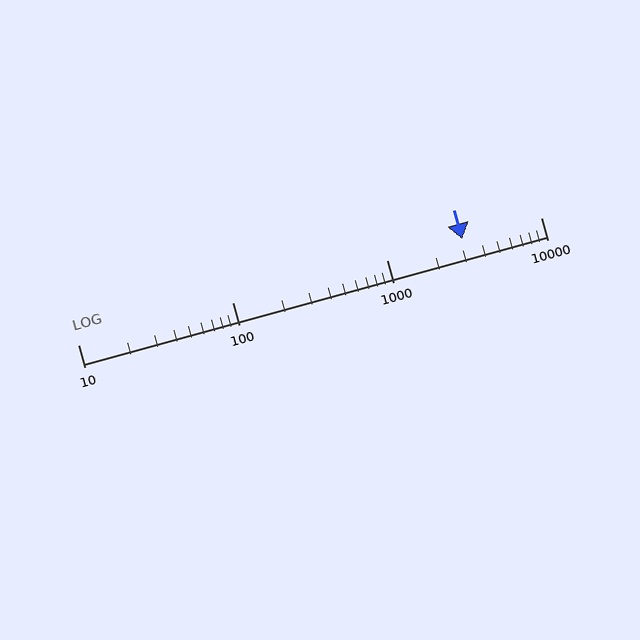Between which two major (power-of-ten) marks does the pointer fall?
The pointer is between 1000 and 10000.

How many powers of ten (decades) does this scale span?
The scale spans 3 decades, from 10 to 10000.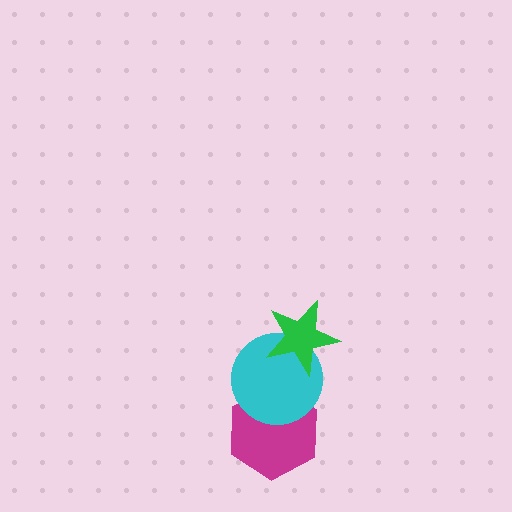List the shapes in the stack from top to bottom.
From top to bottom: the green star, the cyan circle, the magenta hexagon.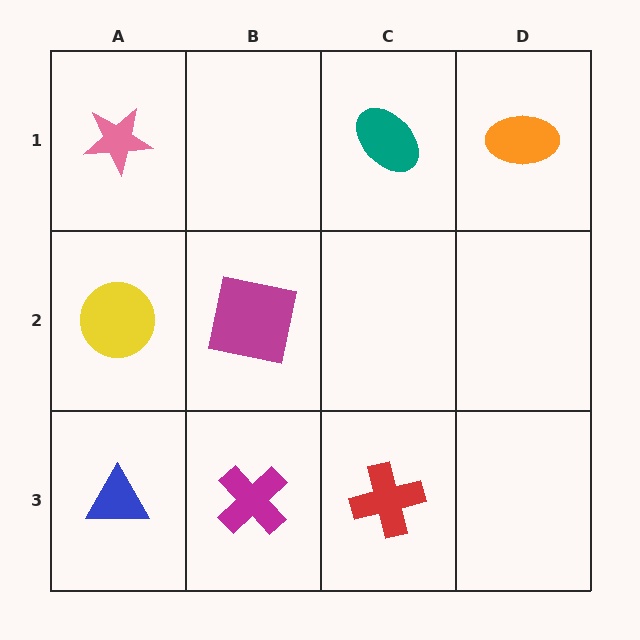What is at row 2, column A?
A yellow circle.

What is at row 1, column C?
A teal ellipse.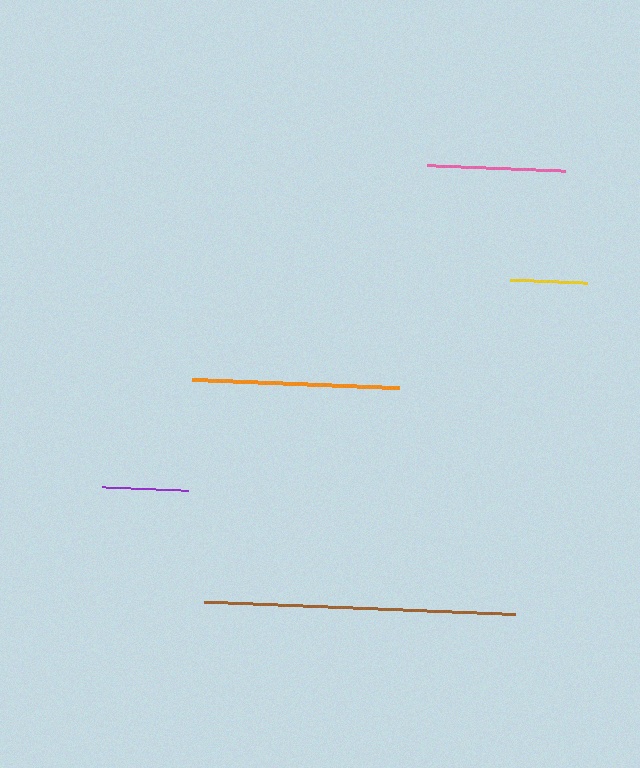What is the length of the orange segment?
The orange segment is approximately 207 pixels long.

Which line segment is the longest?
The brown line is the longest at approximately 311 pixels.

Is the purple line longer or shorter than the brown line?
The brown line is longer than the purple line.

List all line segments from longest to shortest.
From longest to shortest: brown, orange, pink, purple, yellow.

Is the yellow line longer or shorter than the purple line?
The purple line is longer than the yellow line.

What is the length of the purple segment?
The purple segment is approximately 87 pixels long.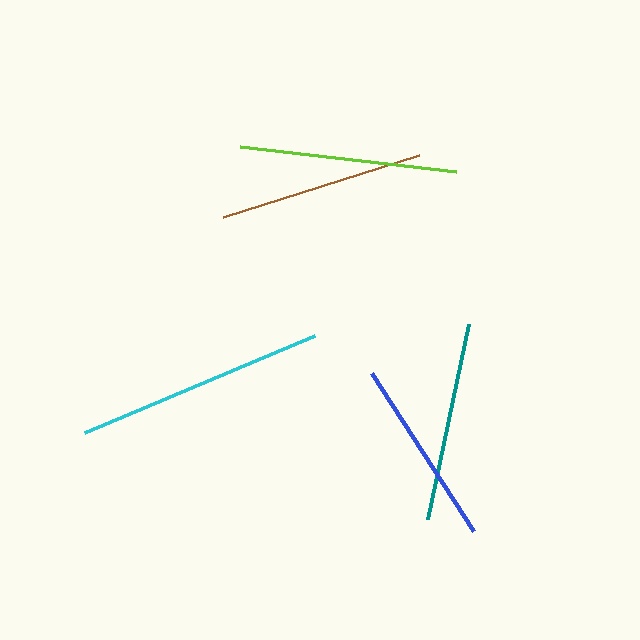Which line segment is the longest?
The cyan line is the longest at approximately 250 pixels.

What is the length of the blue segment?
The blue segment is approximately 188 pixels long.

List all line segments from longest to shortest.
From longest to shortest: cyan, lime, brown, teal, blue.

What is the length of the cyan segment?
The cyan segment is approximately 250 pixels long.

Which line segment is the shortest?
The blue line is the shortest at approximately 188 pixels.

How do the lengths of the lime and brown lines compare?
The lime and brown lines are approximately the same length.